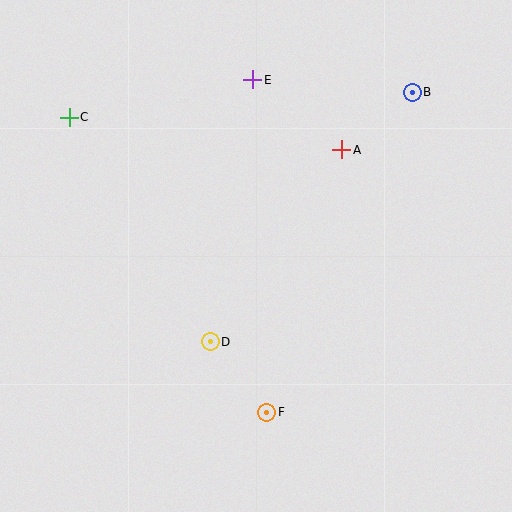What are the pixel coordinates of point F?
Point F is at (267, 412).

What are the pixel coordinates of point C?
Point C is at (69, 117).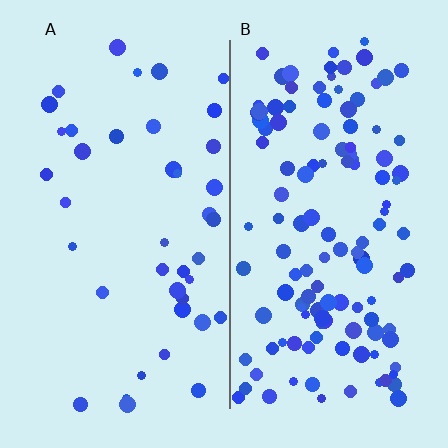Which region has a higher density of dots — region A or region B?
B (the right).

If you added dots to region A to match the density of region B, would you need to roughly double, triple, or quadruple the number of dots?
Approximately triple.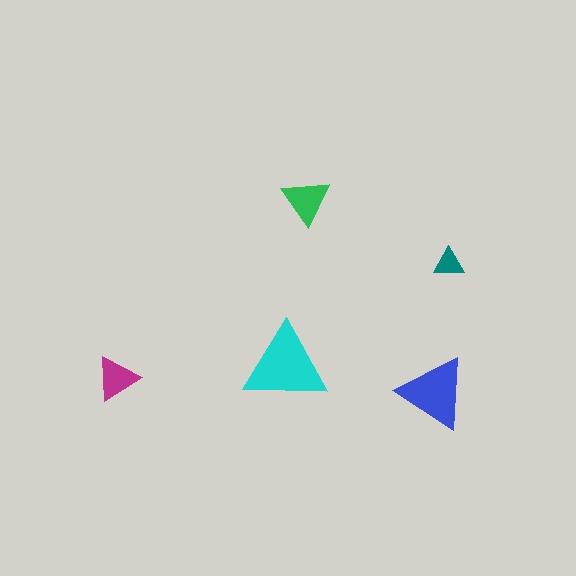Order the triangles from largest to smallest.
the cyan one, the blue one, the green one, the magenta one, the teal one.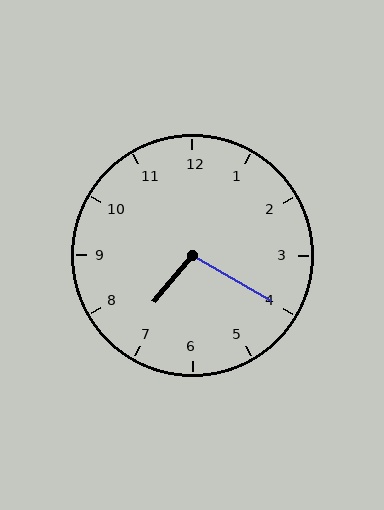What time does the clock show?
7:20.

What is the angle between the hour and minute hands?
Approximately 100 degrees.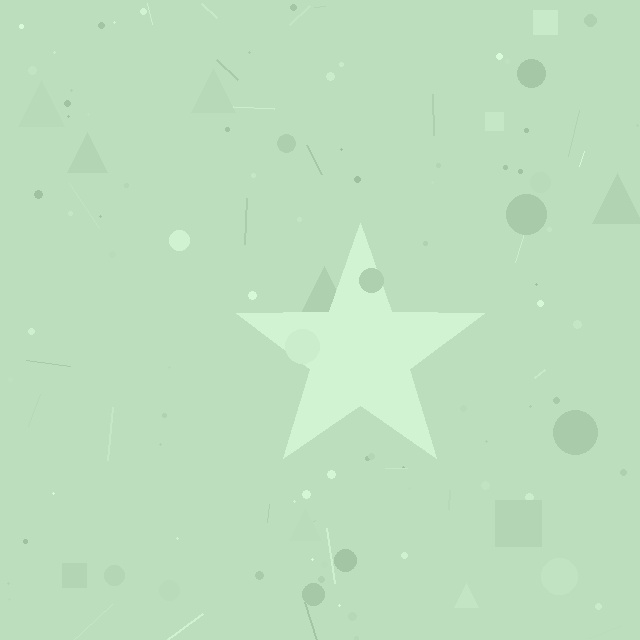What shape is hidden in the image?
A star is hidden in the image.